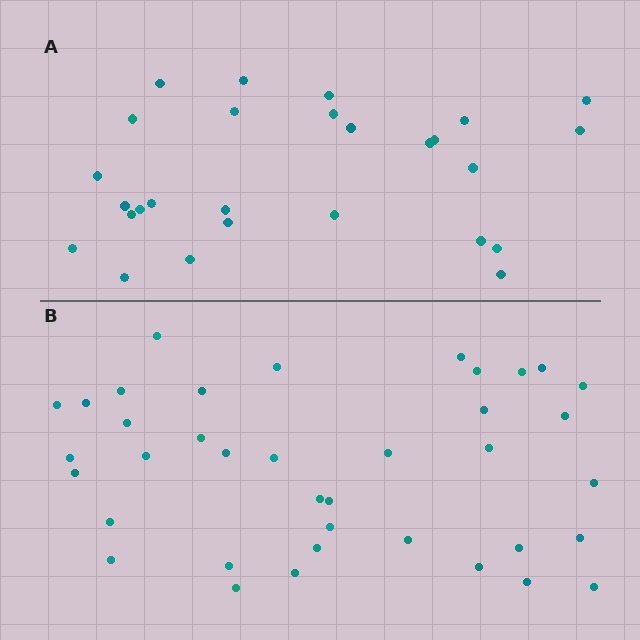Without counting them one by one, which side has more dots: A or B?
Region B (the bottom region) has more dots.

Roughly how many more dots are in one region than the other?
Region B has roughly 12 or so more dots than region A.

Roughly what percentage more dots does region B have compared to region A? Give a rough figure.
About 40% more.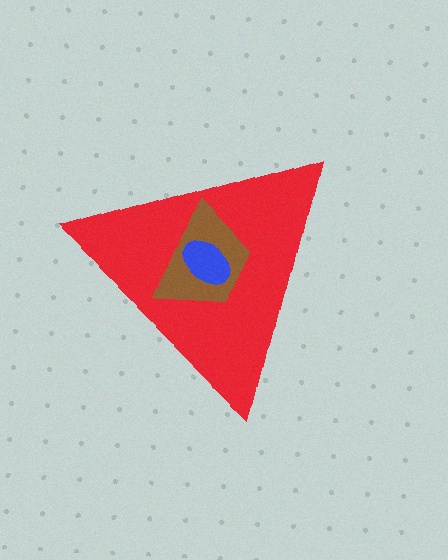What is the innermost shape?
The blue ellipse.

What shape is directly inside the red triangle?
The brown trapezoid.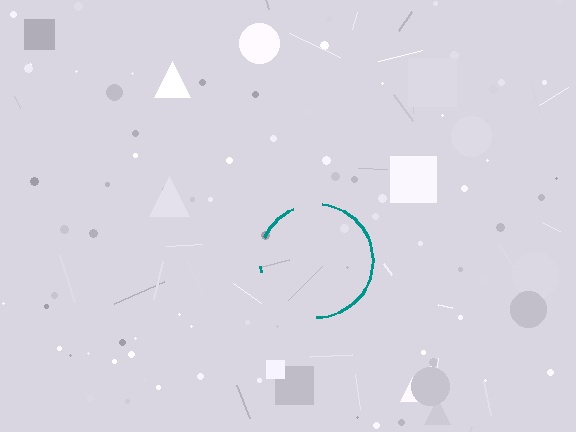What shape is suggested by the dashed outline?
The dashed outline suggests a circle.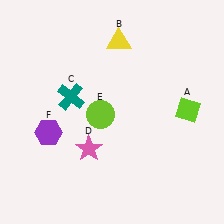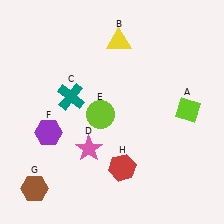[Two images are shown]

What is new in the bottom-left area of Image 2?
A brown hexagon (G) was added in the bottom-left area of Image 2.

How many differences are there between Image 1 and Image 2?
There are 2 differences between the two images.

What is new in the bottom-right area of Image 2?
A red hexagon (H) was added in the bottom-right area of Image 2.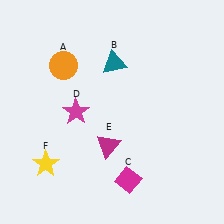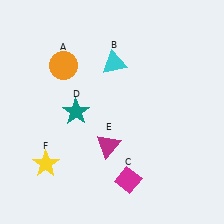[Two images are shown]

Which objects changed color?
B changed from teal to cyan. D changed from magenta to teal.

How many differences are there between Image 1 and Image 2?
There are 2 differences between the two images.